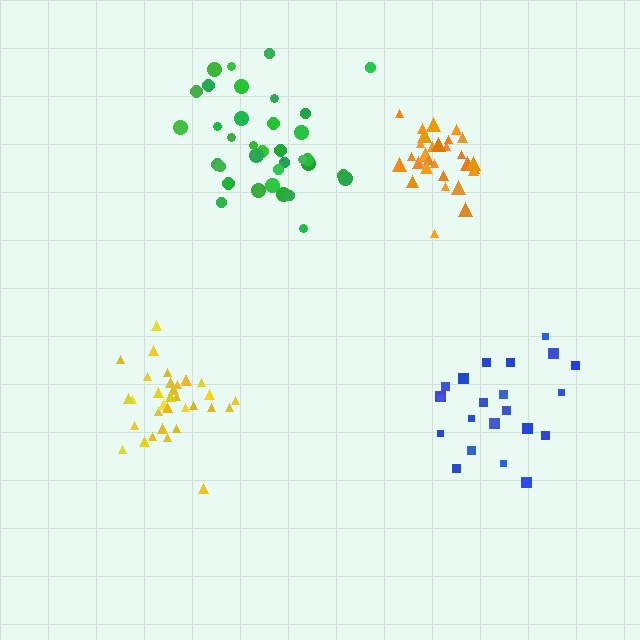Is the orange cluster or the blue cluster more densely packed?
Orange.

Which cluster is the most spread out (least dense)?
Blue.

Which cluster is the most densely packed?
Orange.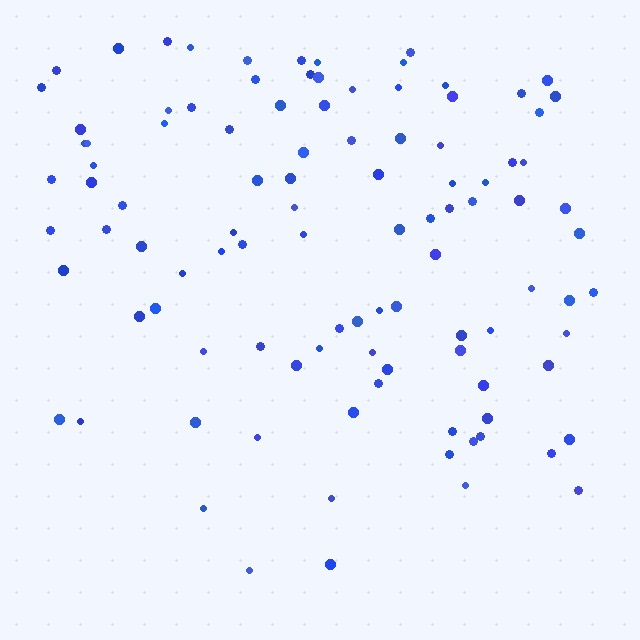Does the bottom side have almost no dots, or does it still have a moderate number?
Still a moderate number, just noticeably fewer than the top.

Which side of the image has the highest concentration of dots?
The top.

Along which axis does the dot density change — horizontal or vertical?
Vertical.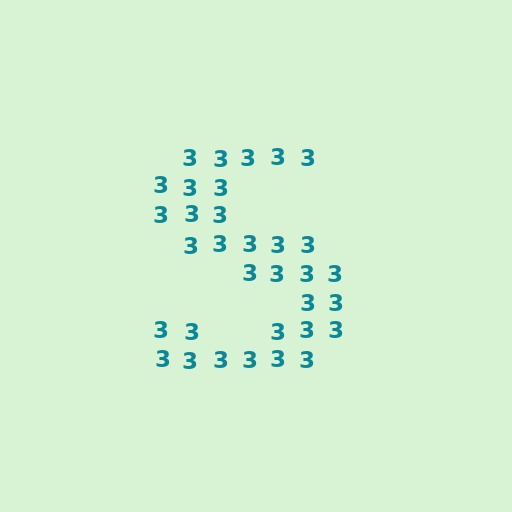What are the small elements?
The small elements are digit 3's.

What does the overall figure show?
The overall figure shows the letter S.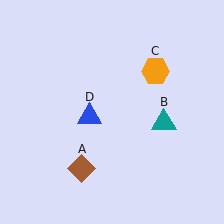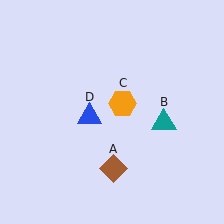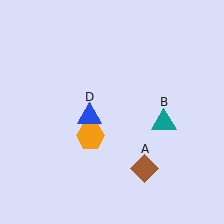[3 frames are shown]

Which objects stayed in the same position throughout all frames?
Teal triangle (object B) and blue triangle (object D) remained stationary.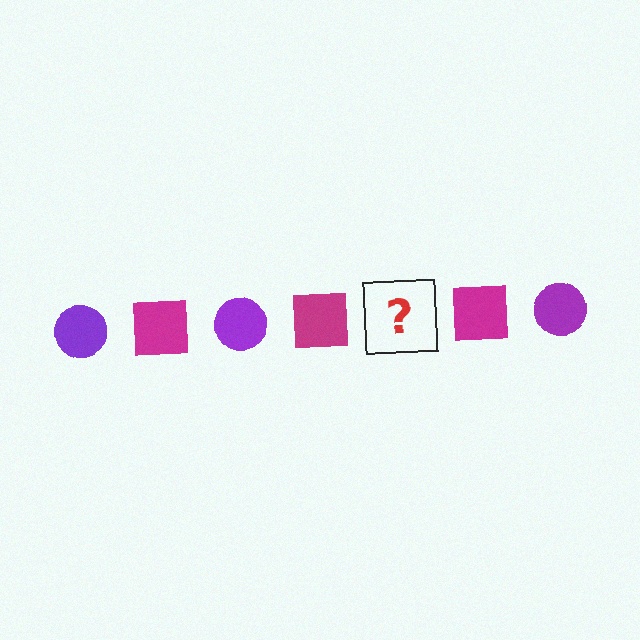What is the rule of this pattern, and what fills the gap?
The rule is that the pattern alternates between purple circle and magenta square. The gap should be filled with a purple circle.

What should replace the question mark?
The question mark should be replaced with a purple circle.